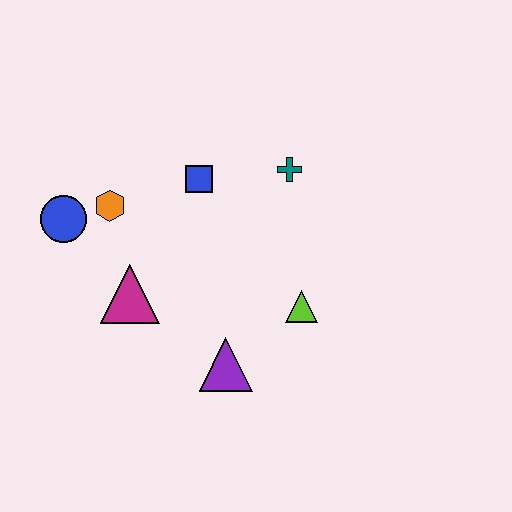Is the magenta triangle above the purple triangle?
Yes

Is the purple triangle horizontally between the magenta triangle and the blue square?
No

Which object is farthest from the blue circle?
The lime triangle is farthest from the blue circle.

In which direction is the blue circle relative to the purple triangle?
The blue circle is to the left of the purple triangle.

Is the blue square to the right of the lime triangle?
No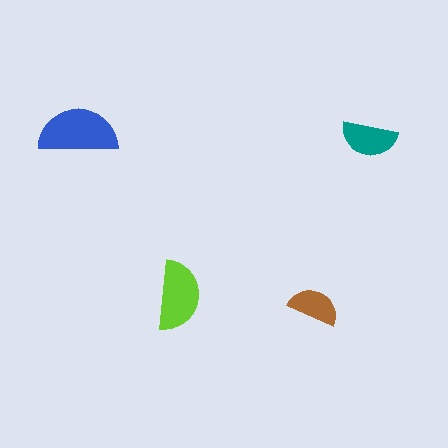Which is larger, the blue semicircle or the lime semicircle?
The blue one.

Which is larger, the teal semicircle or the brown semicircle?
The teal one.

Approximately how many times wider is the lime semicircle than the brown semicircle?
About 1.5 times wider.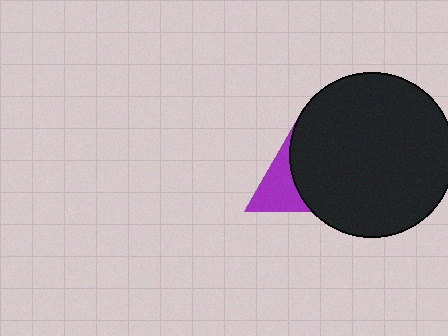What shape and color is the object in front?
The object in front is a black circle.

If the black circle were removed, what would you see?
You would see the complete purple triangle.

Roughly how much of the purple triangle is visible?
A small part of it is visible (roughly 36%).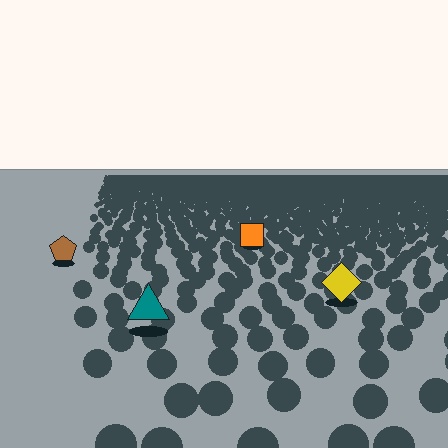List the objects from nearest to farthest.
From nearest to farthest: the teal triangle, the yellow diamond, the brown pentagon, the orange square.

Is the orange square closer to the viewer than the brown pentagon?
No. The brown pentagon is closer — you can tell from the texture gradient: the ground texture is coarser near it.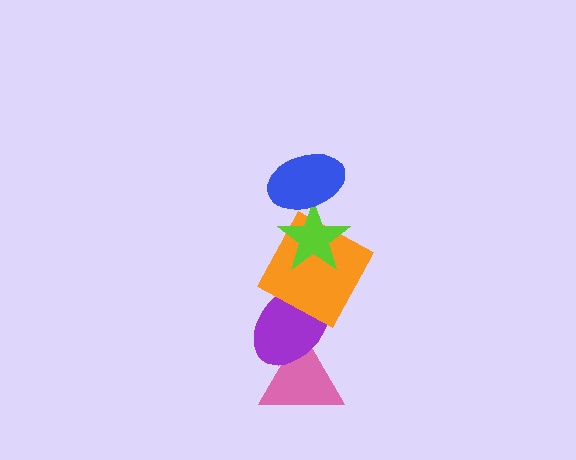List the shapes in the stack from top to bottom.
From top to bottom: the blue ellipse, the lime star, the orange square, the purple ellipse, the pink triangle.